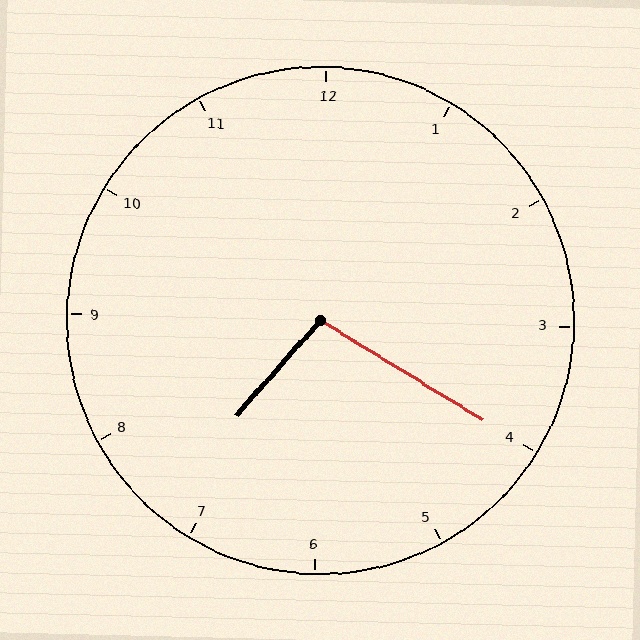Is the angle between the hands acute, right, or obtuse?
It is obtuse.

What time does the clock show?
7:20.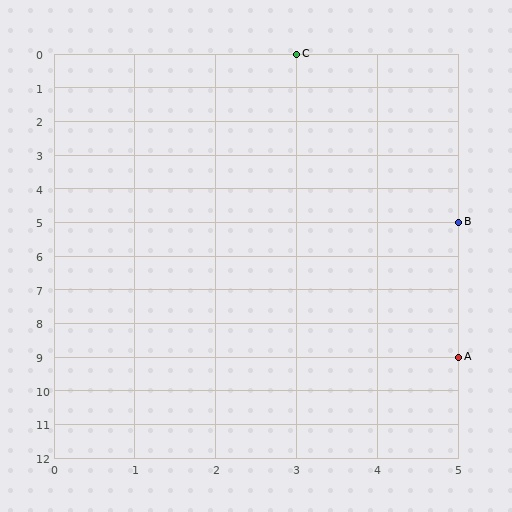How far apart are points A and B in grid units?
Points A and B are 4 rows apart.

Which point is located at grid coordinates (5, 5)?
Point B is at (5, 5).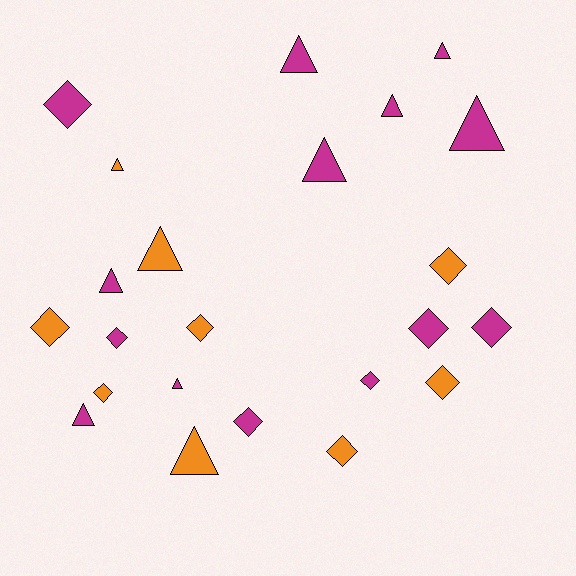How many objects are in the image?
There are 23 objects.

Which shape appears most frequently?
Diamond, with 12 objects.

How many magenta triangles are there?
There are 8 magenta triangles.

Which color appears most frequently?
Magenta, with 14 objects.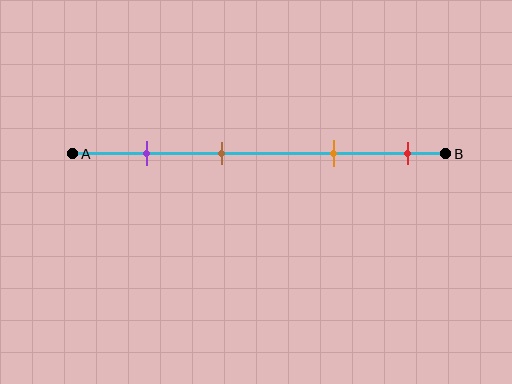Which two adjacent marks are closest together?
The purple and brown marks are the closest adjacent pair.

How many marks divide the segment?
There are 4 marks dividing the segment.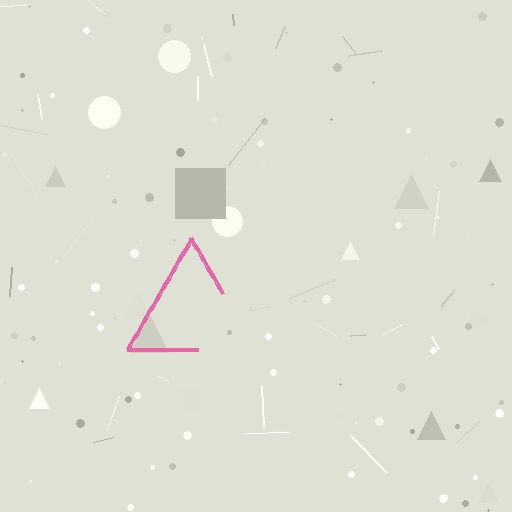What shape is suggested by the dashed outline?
The dashed outline suggests a triangle.